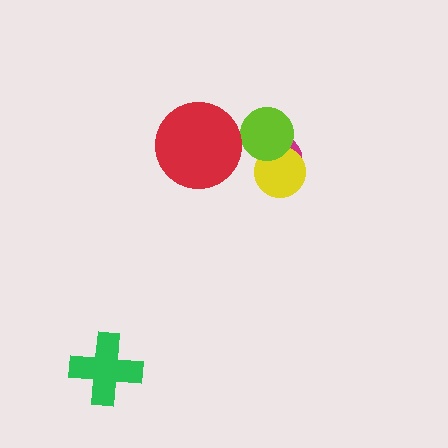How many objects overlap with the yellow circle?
2 objects overlap with the yellow circle.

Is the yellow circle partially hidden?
Yes, it is partially covered by another shape.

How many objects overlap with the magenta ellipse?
2 objects overlap with the magenta ellipse.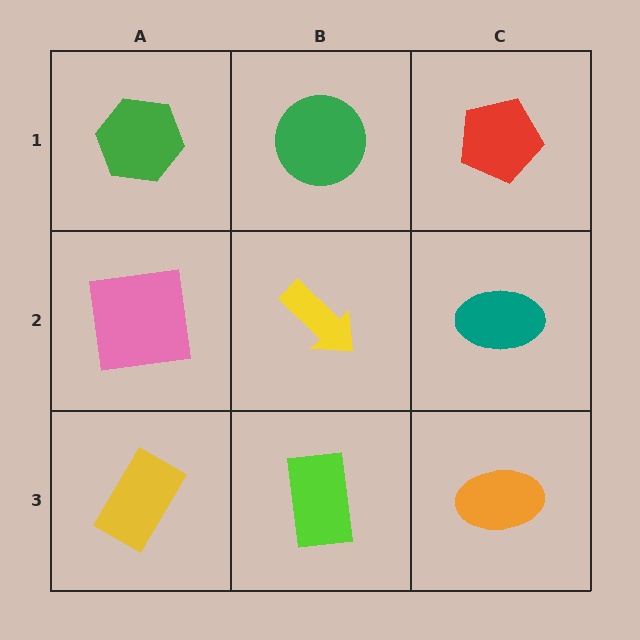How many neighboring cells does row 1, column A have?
2.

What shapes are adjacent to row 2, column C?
A red pentagon (row 1, column C), an orange ellipse (row 3, column C), a yellow arrow (row 2, column B).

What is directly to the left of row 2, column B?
A pink square.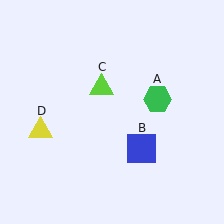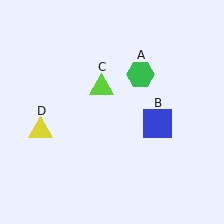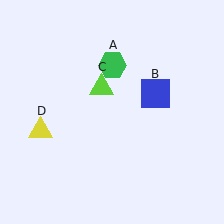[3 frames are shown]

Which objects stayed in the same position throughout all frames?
Lime triangle (object C) and yellow triangle (object D) remained stationary.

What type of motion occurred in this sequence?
The green hexagon (object A), blue square (object B) rotated counterclockwise around the center of the scene.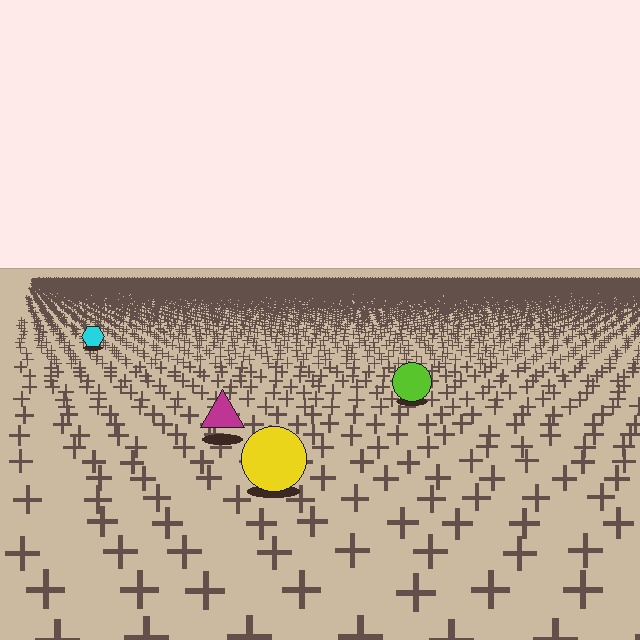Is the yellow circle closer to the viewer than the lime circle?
Yes. The yellow circle is closer — you can tell from the texture gradient: the ground texture is coarser near it.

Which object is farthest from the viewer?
The cyan hexagon is farthest from the viewer. It appears smaller and the ground texture around it is denser.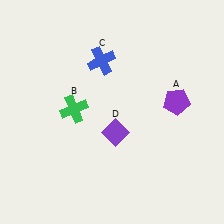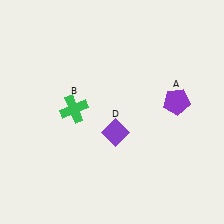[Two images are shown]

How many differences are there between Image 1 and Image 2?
There is 1 difference between the two images.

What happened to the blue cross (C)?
The blue cross (C) was removed in Image 2. It was in the top-left area of Image 1.